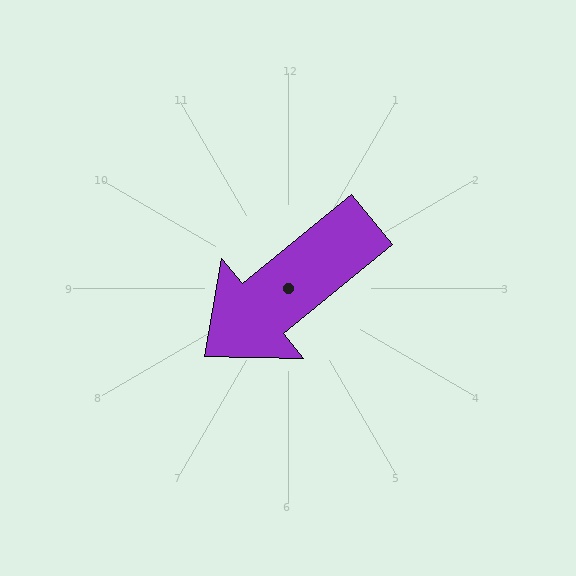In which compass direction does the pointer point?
Southwest.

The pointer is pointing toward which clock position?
Roughly 8 o'clock.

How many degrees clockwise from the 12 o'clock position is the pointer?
Approximately 231 degrees.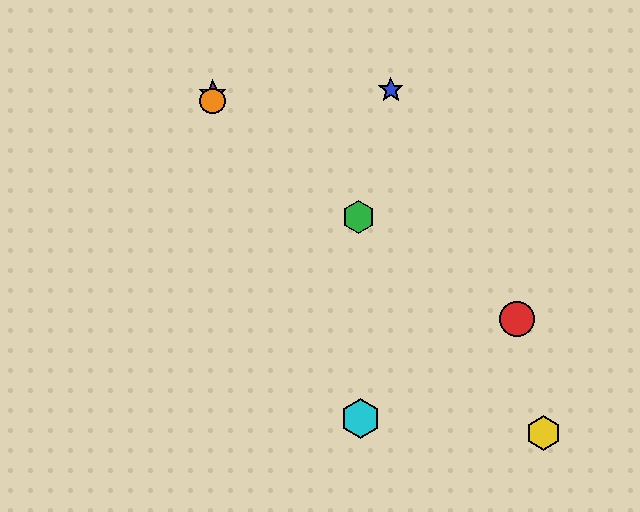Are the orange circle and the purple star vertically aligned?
Yes, both are at x≈213.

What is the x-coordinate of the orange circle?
The orange circle is at x≈213.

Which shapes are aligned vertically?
The purple star, the orange circle are aligned vertically.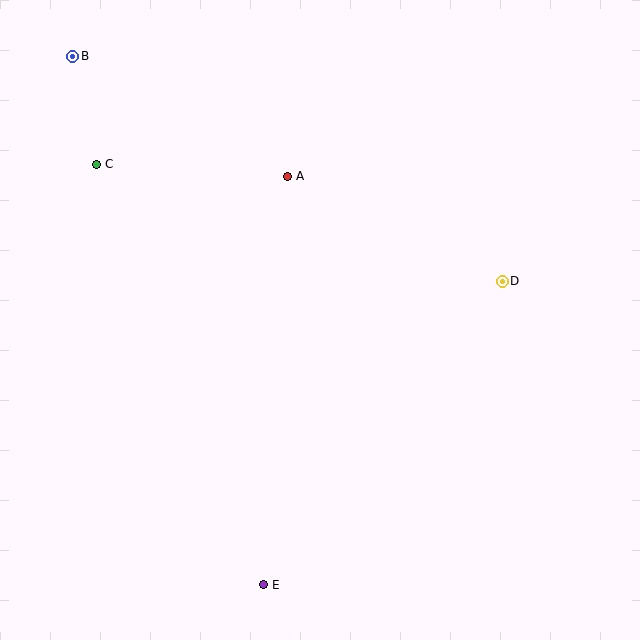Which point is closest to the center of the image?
Point A at (288, 176) is closest to the center.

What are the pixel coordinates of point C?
Point C is at (97, 164).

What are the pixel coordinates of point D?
Point D is at (502, 281).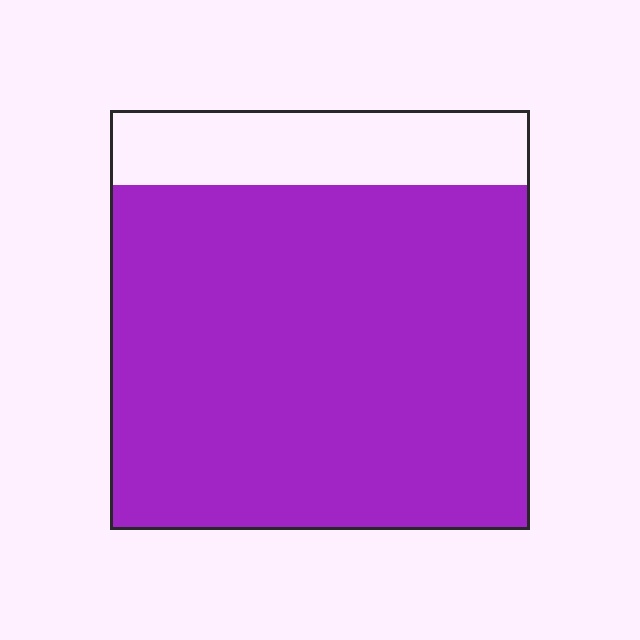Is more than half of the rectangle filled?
Yes.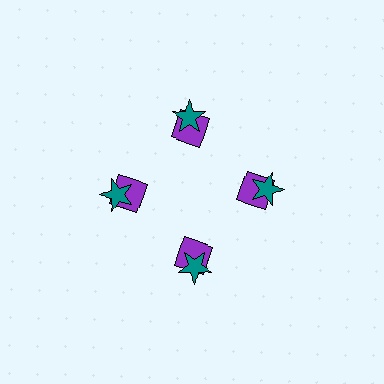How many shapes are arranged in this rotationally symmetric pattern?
There are 8 shapes, arranged in 4 groups of 2.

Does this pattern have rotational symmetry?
Yes, this pattern has 4-fold rotational symmetry. It looks the same after rotating 90 degrees around the center.